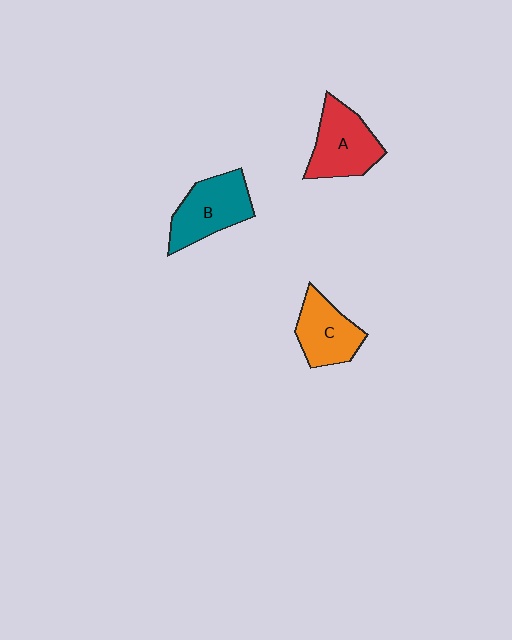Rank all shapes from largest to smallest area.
From largest to smallest: B (teal), A (red), C (orange).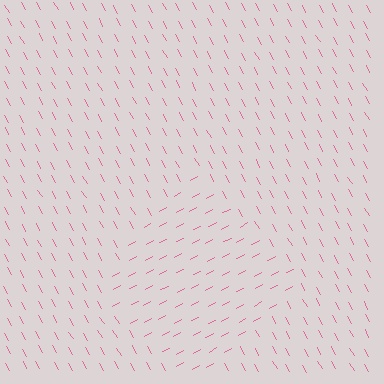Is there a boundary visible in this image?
Yes, there is a texture boundary formed by a change in line orientation.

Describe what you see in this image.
The image is filled with small pink line segments. A diamond region in the image has lines oriented differently from the surrounding lines, creating a visible texture boundary.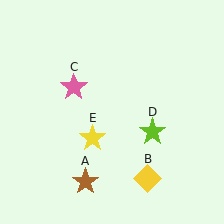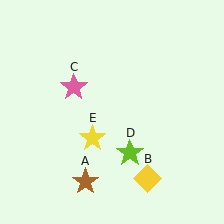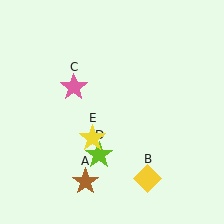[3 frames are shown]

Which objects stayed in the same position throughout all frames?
Brown star (object A) and yellow diamond (object B) and pink star (object C) and yellow star (object E) remained stationary.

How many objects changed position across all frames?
1 object changed position: lime star (object D).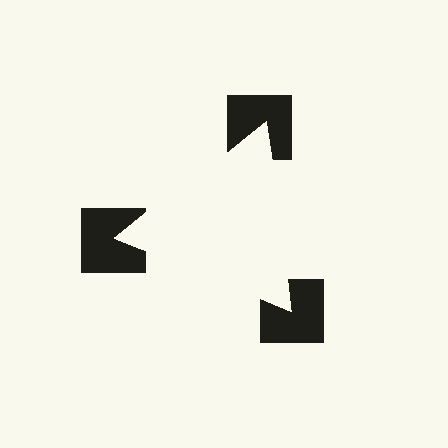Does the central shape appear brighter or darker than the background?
It typically appears slightly brighter than the background, even though no actual brightness change is drawn.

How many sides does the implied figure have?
3 sides.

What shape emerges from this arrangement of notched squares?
An illusory triangle — its edges are inferred from the aligned wedge cuts in the notched squares, not physically drawn.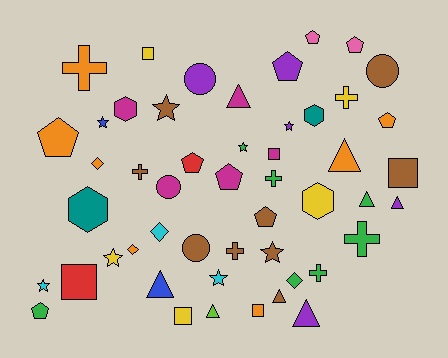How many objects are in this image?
There are 50 objects.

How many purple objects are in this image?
There are 5 purple objects.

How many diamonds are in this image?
There are 4 diamonds.